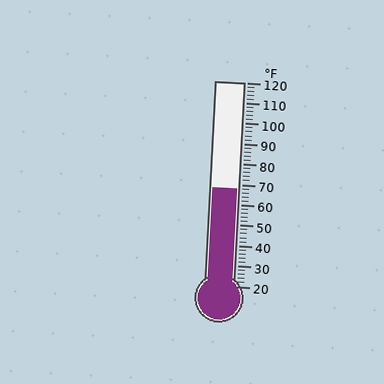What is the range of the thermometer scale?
The thermometer scale ranges from 20°F to 120°F.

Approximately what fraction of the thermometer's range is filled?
The thermometer is filled to approximately 50% of its range.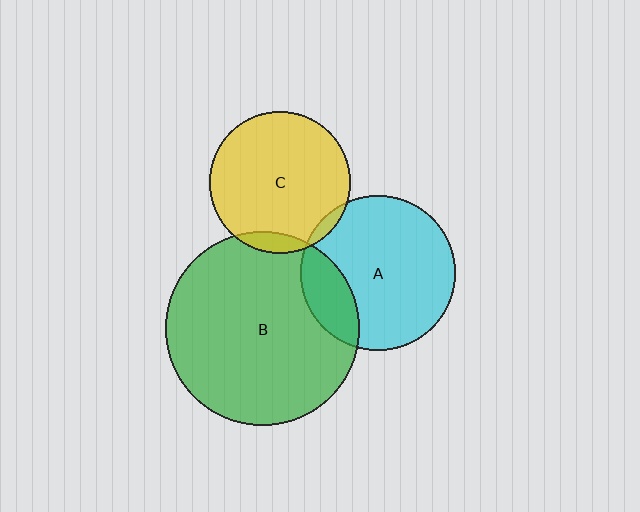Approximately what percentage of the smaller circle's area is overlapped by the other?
Approximately 5%.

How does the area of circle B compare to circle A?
Approximately 1.6 times.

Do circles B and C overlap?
Yes.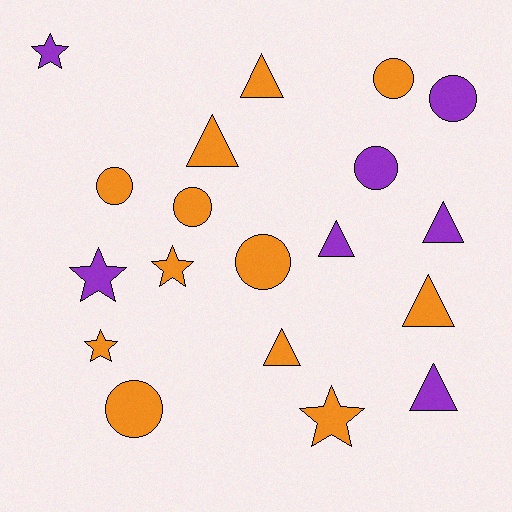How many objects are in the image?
There are 19 objects.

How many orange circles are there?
There are 5 orange circles.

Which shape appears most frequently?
Circle, with 7 objects.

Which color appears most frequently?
Orange, with 12 objects.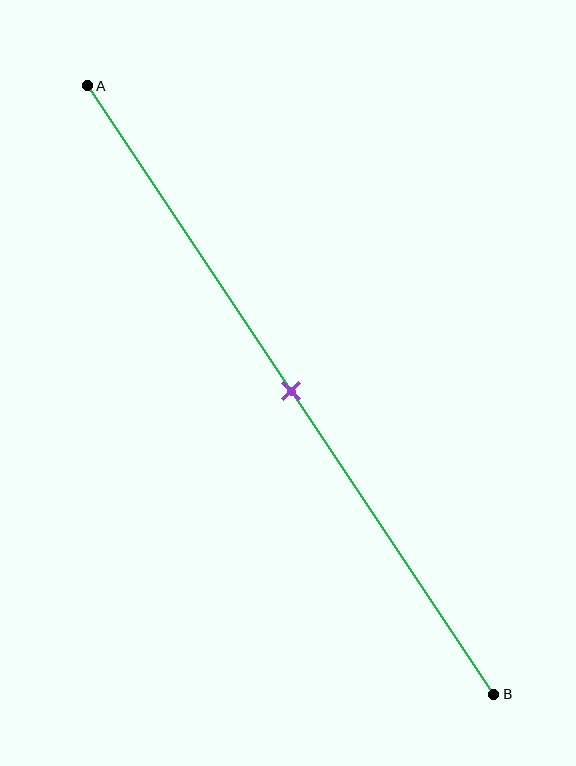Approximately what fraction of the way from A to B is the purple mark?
The purple mark is approximately 50% of the way from A to B.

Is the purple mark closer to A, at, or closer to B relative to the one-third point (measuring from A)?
The purple mark is closer to point B than the one-third point of segment AB.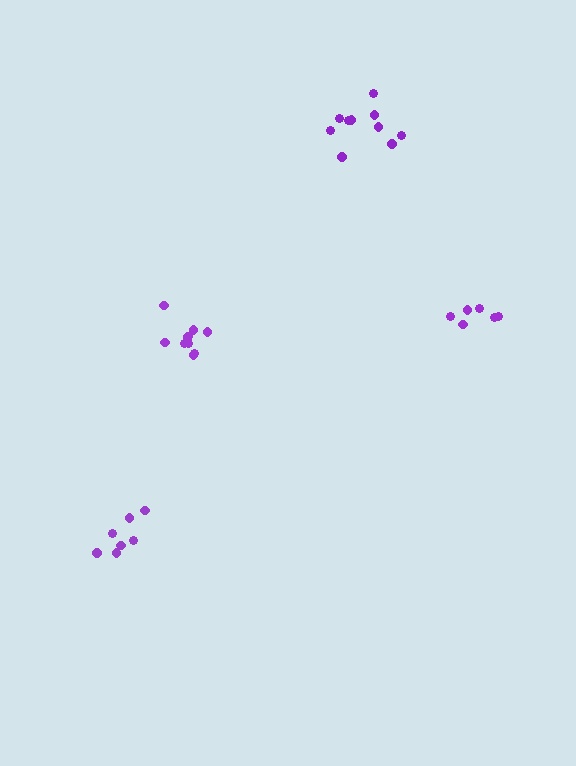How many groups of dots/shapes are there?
There are 4 groups.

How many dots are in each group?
Group 1: 10 dots, Group 2: 10 dots, Group 3: 6 dots, Group 4: 7 dots (33 total).